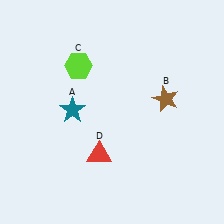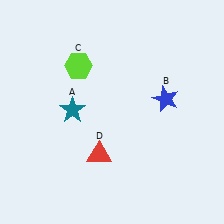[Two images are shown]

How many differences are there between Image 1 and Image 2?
There is 1 difference between the two images.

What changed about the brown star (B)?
In Image 1, B is brown. In Image 2, it changed to blue.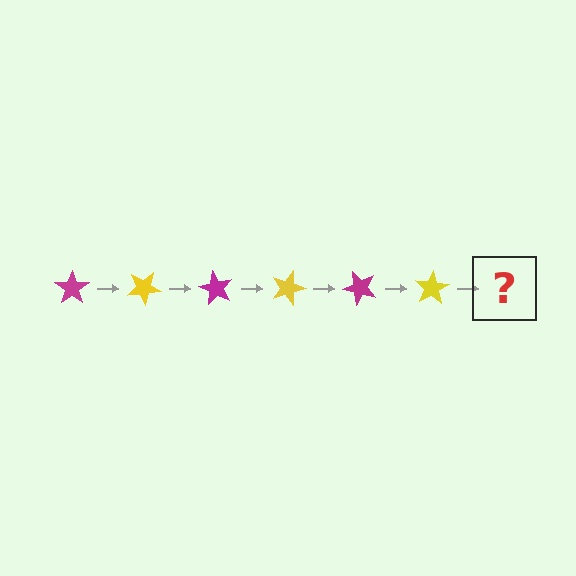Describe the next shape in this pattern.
It should be a magenta star, rotated 180 degrees from the start.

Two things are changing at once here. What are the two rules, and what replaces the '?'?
The two rules are that it rotates 30 degrees each step and the color cycles through magenta and yellow. The '?' should be a magenta star, rotated 180 degrees from the start.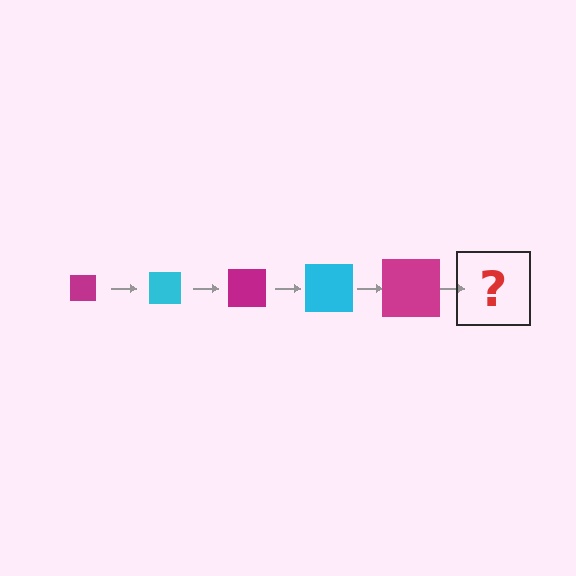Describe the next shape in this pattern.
It should be a cyan square, larger than the previous one.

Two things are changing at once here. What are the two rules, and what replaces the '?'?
The two rules are that the square grows larger each step and the color cycles through magenta and cyan. The '?' should be a cyan square, larger than the previous one.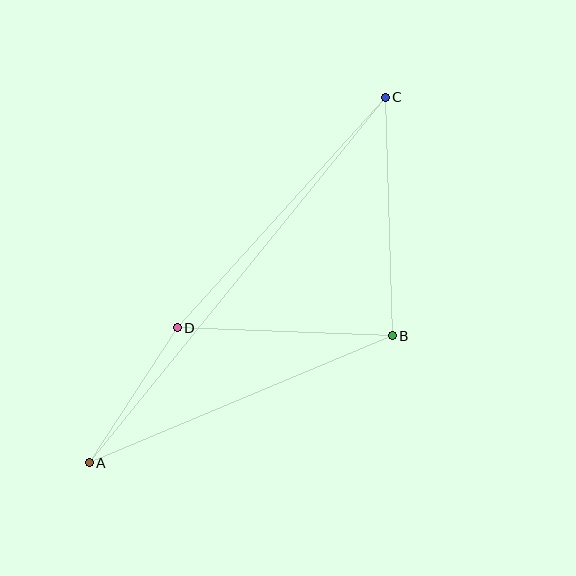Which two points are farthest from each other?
Points A and C are farthest from each other.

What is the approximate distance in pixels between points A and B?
The distance between A and B is approximately 328 pixels.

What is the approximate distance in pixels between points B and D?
The distance between B and D is approximately 215 pixels.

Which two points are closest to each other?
Points A and D are closest to each other.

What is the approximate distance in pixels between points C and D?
The distance between C and D is approximately 311 pixels.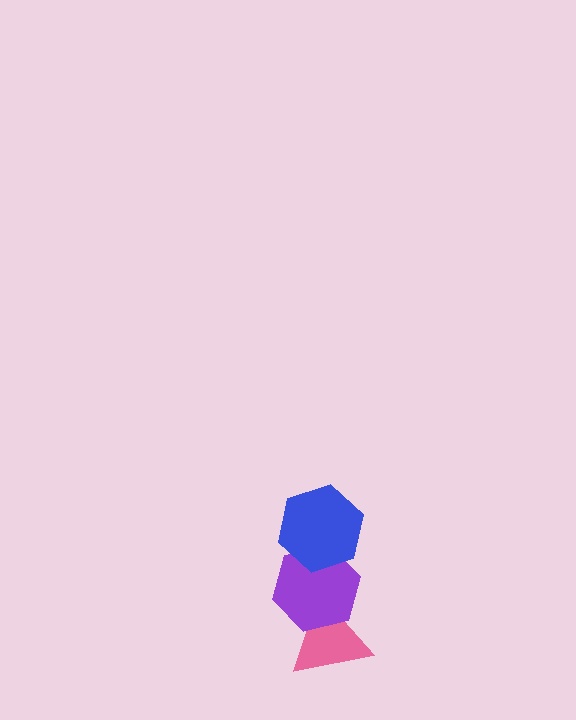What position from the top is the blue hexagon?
The blue hexagon is 1st from the top.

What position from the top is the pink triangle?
The pink triangle is 3rd from the top.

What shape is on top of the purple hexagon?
The blue hexagon is on top of the purple hexagon.